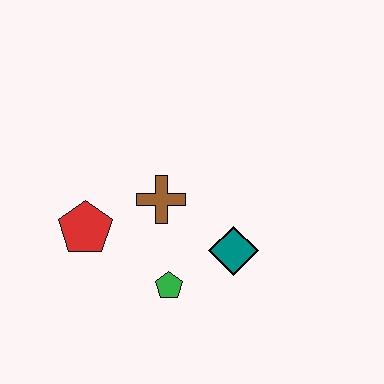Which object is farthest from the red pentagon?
The teal diamond is farthest from the red pentagon.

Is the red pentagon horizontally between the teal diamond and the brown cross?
No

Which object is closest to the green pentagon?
The teal diamond is closest to the green pentagon.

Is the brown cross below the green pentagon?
No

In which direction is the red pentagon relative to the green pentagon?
The red pentagon is to the left of the green pentagon.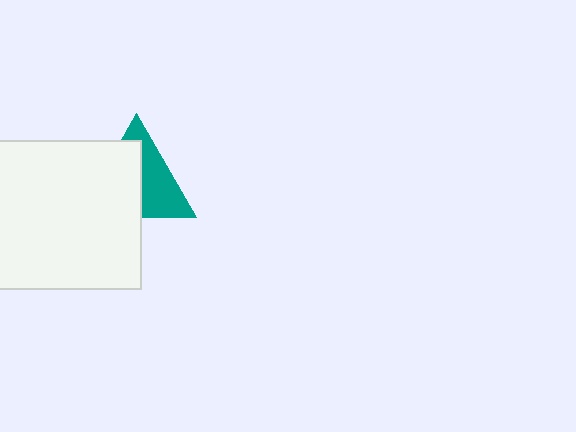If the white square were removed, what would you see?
You would see the complete teal triangle.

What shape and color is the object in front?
The object in front is a white square.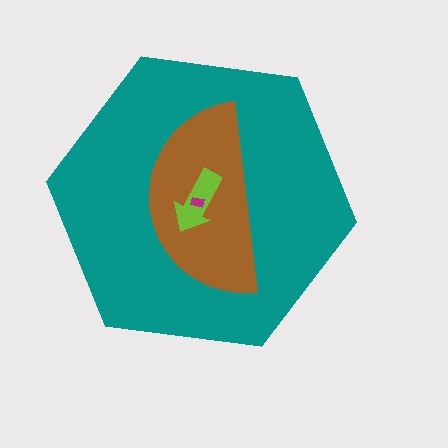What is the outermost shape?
The teal hexagon.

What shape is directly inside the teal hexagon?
The brown semicircle.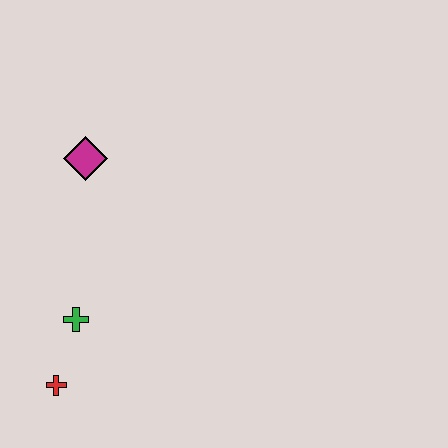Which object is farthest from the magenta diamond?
The red cross is farthest from the magenta diamond.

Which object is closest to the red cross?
The green cross is closest to the red cross.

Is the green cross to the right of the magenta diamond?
No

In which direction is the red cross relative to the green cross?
The red cross is below the green cross.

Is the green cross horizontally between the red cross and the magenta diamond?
Yes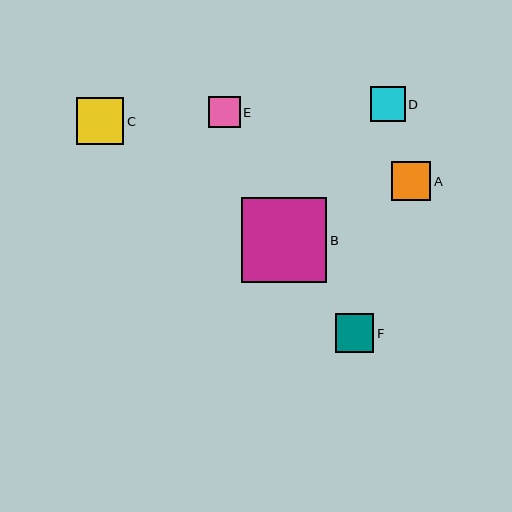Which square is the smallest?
Square E is the smallest with a size of approximately 31 pixels.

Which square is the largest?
Square B is the largest with a size of approximately 85 pixels.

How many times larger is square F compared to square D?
Square F is approximately 1.1 times the size of square D.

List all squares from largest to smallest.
From largest to smallest: B, C, A, F, D, E.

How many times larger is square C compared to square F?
Square C is approximately 1.2 times the size of square F.